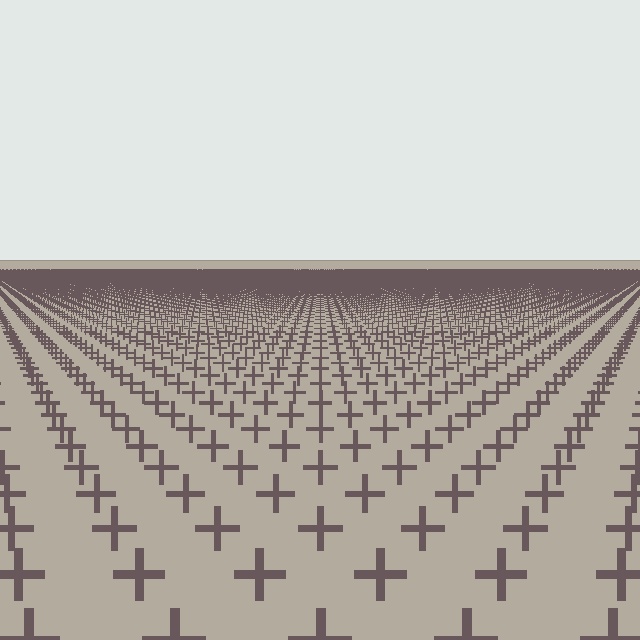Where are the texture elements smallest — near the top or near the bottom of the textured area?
Near the top.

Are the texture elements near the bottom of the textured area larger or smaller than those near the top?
Larger. Near the bottom, elements are closer to the viewer and appear at a bigger on-screen size.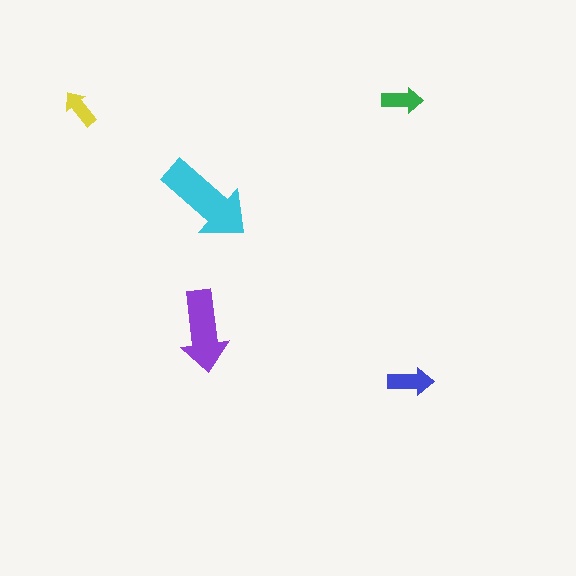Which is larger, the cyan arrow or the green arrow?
The cyan one.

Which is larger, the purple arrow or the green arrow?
The purple one.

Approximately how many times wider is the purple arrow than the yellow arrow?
About 2 times wider.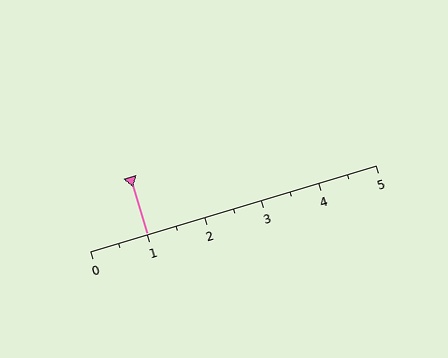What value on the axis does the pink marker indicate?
The marker indicates approximately 1.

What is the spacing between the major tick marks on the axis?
The major ticks are spaced 1 apart.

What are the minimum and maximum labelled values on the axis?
The axis runs from 0 to 5.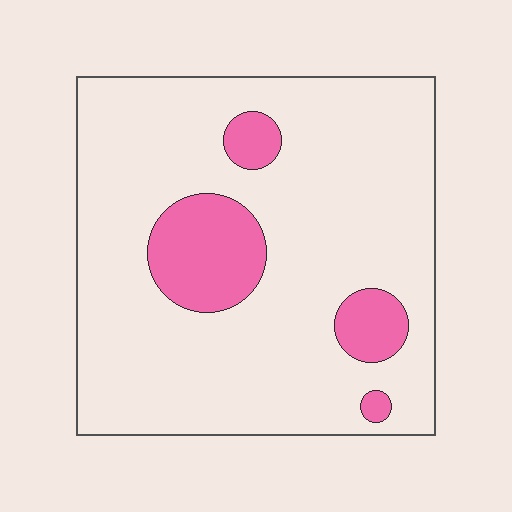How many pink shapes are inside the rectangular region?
4.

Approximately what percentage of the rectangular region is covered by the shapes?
Approximately 15%.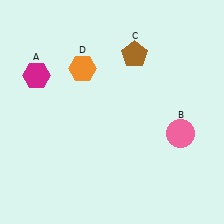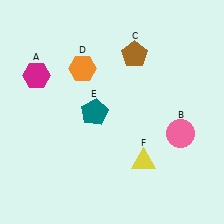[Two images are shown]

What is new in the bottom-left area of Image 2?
A teal pentagon (E) was added in the bottom-left area of Image 2.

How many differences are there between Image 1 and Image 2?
There are 2 differences between the two images.